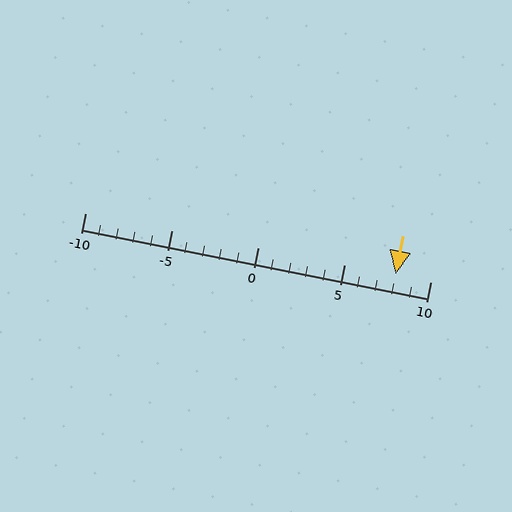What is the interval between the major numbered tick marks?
The major tick marks are spaced 5 units apart.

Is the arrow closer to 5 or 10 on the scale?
The arrow is closer to 10.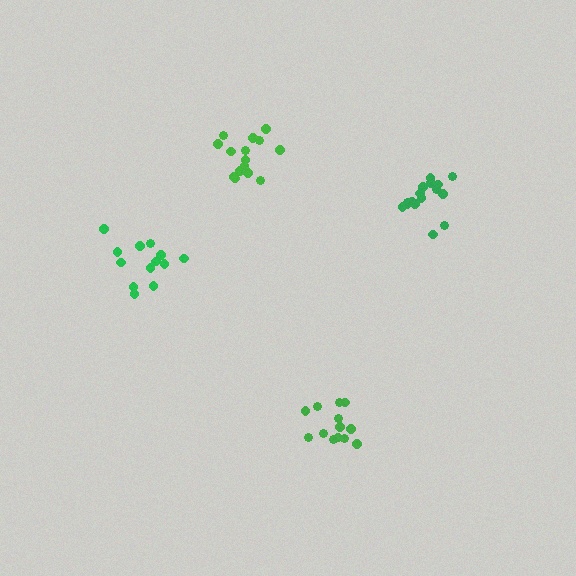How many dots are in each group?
Group 1: 13 dots, Group 2: 15 dots, Group 3: 13 dots, Group 4: 16 dots (57 total).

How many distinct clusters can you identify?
There are 4 distinct clusters.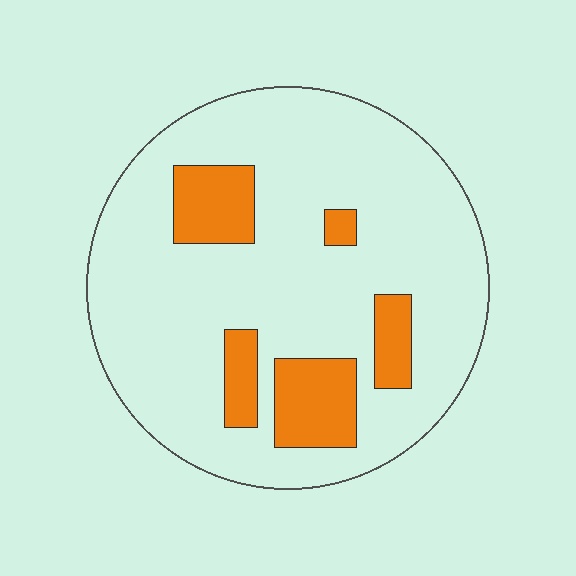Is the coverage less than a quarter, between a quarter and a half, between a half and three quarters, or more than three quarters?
Less than a quarter.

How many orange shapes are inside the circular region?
5.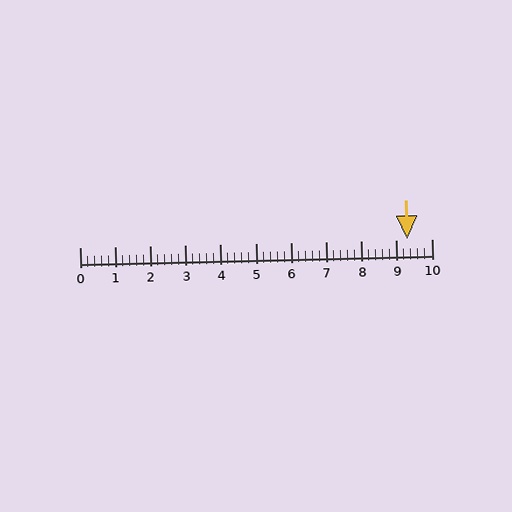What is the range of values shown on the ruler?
The ruler shows values from 0 to 10.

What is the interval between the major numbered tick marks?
The major tick marks are spaced 1 units apart.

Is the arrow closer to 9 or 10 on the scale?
The arrow is closer to 9.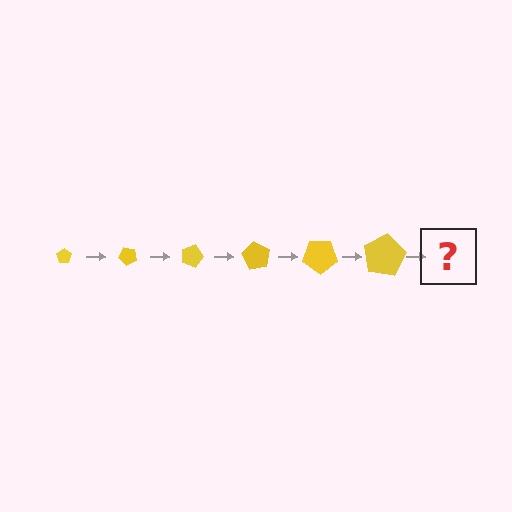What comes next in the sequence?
The next element should be a pentagon, larger than the previous one and rotated 270 degrees from the start.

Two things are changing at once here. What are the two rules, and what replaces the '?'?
The two rules are that the pentagon grows larger each step and it rotates 45 degrees each step. The '?' should be a pentagon, larger than the previous one and rotated 270 degrees from the start.